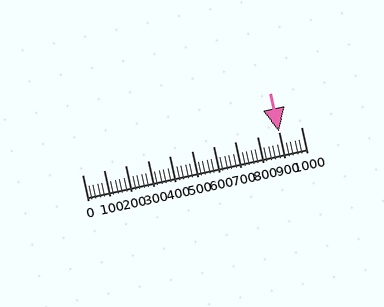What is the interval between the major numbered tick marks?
The major tick marks are spaced 100 units apart.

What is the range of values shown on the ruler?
The ruler shows values from 0 to 1000.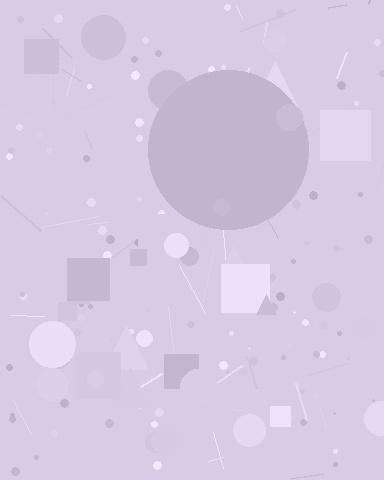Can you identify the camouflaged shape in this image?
The camouflaged shape is a circle.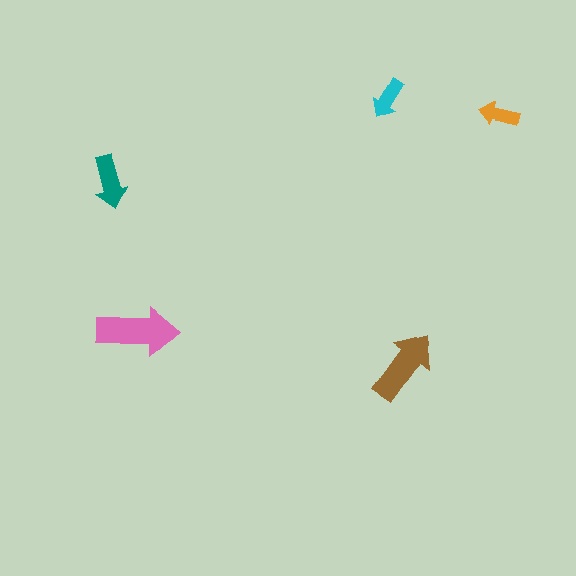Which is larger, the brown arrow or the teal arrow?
The brown one.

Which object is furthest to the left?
The teal arrow is leftmost.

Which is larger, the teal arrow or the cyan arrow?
The teal one.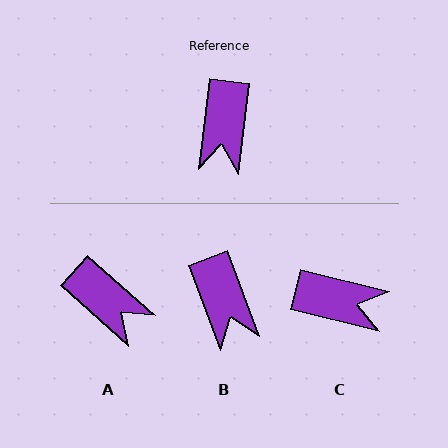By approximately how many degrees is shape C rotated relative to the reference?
Approximately 83 degrees counter-clockwise.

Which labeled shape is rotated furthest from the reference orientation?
C, about 83 degrees away.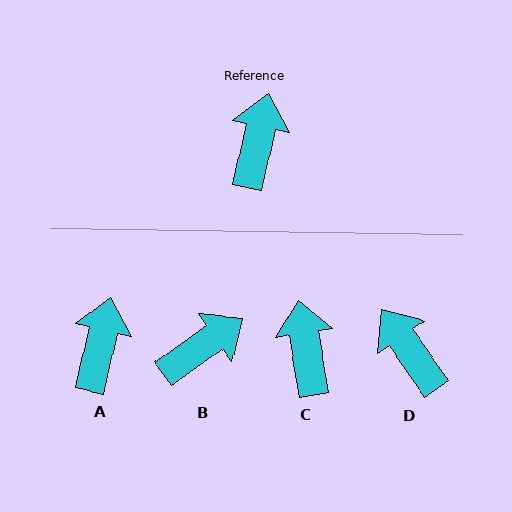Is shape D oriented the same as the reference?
No, it is off by about 48 degrees.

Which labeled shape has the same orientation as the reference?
A.